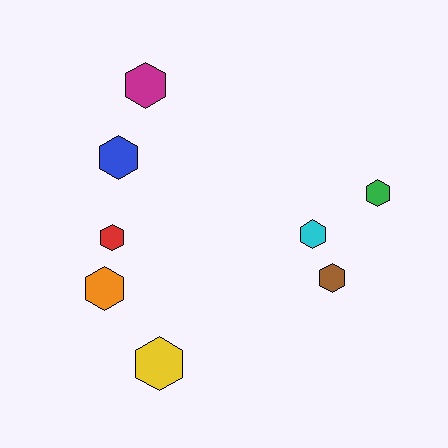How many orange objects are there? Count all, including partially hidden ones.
There is 1 orange object.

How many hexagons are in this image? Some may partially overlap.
There are 8 hexagons.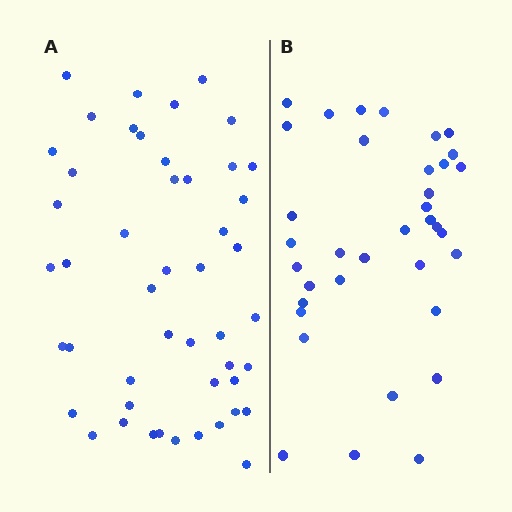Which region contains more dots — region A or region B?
Region A (the left region) has more dots.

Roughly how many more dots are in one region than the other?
Region A has roughly 12 or so more dots than region B.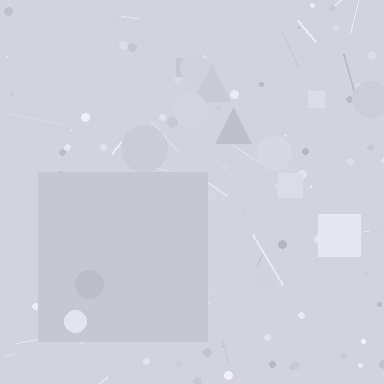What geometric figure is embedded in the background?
A square is embedded in the background.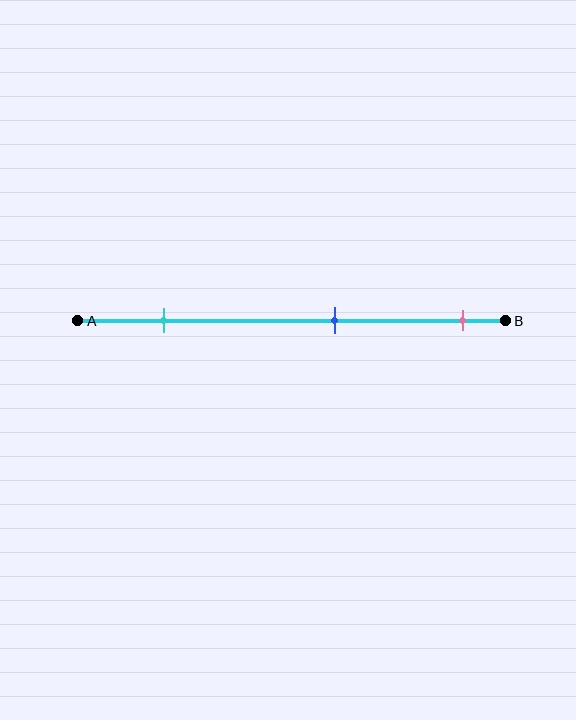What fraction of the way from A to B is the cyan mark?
The cyan mark is approximately 20% (0.2) of the way from A to B.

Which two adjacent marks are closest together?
The blue and pink marks are the closest adjacent pair.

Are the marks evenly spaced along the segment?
Yes, the marks are approximately evenly spaced.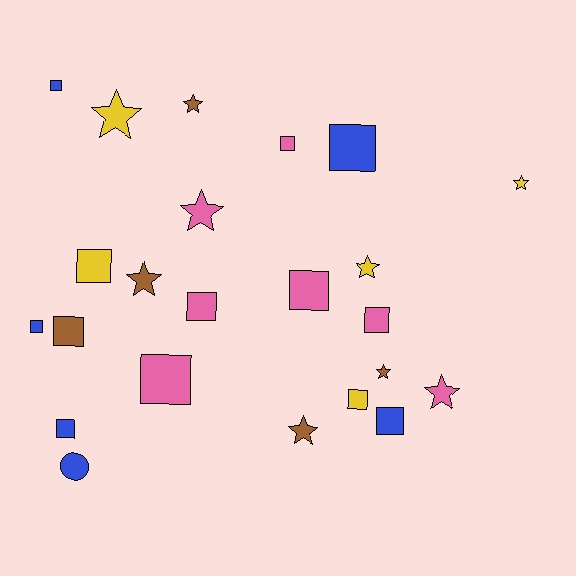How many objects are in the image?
There are 23 objects.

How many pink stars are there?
There are 2 pink stars.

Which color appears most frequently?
Pink, with 7 objects.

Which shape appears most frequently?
Square, with 13 objects.